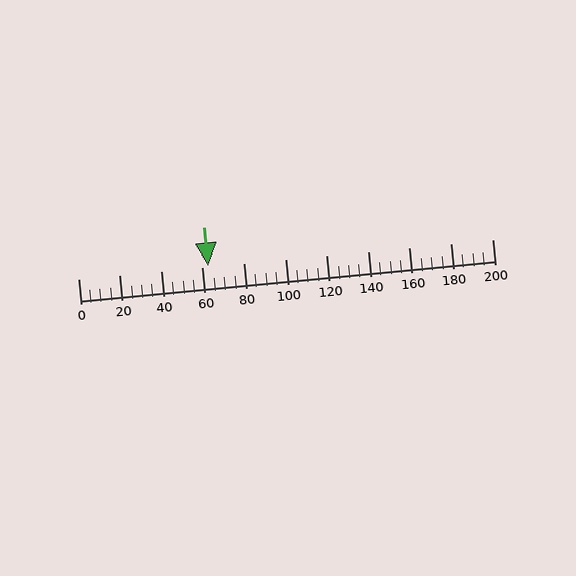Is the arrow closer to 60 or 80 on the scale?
The arrow is closer to 60.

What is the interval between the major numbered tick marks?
The major tick marks are spaced 20 units apart.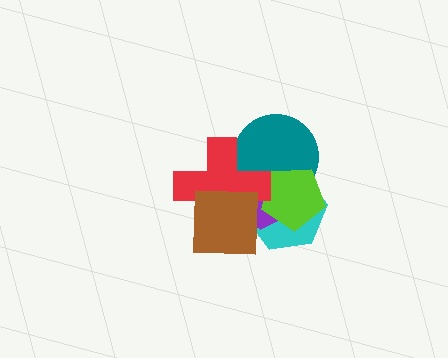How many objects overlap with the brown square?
3 objects overlap with the brown square.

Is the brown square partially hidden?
No, no other shape covers it.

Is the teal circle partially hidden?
Yes, it is partially covered by another shape.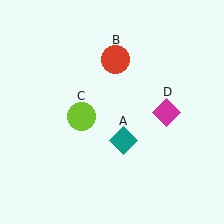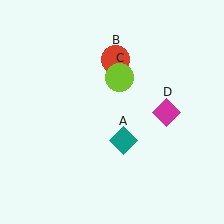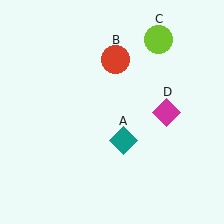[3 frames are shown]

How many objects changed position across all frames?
1 object changed position: lime circle (object C).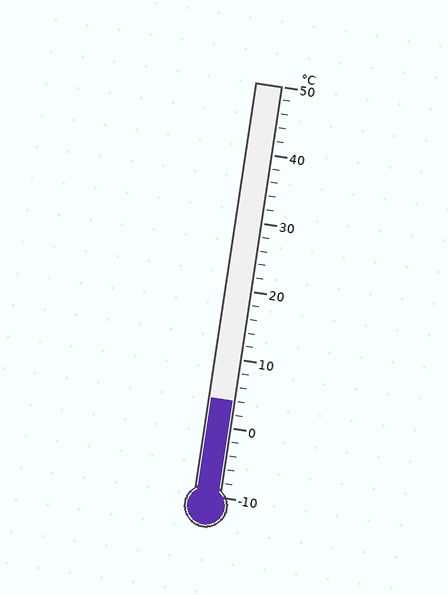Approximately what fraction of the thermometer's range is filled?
The thermometer is filled to approximately 25% of its range.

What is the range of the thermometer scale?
The thermometer scale ranges from -10°C to 50°C.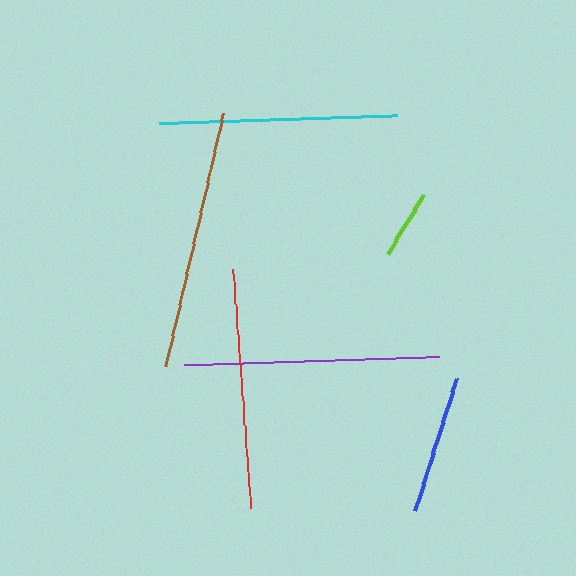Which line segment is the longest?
The brown line is the longest at approximately 259 pixels.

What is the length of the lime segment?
The lime segment is approximately 70 pixels long.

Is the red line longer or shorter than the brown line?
The brown line is longer than the red line.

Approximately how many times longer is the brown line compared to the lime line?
The brown line is approximately 3.7 times the length of the lime line.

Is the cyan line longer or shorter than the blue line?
The cyan line is longer than the blue line.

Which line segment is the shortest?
The lime line is the shortest at approximately 70 pixels.